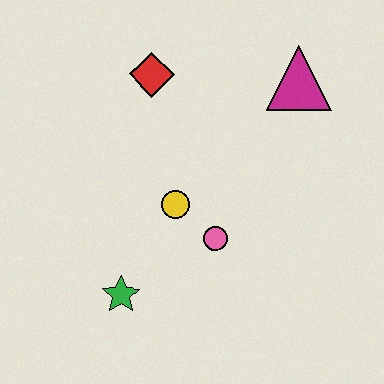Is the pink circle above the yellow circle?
No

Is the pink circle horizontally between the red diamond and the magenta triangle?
Yes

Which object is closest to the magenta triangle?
The red diamond is closest to the magenta triangle.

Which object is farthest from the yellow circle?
The magenta triangle is farthest from the yellow circle.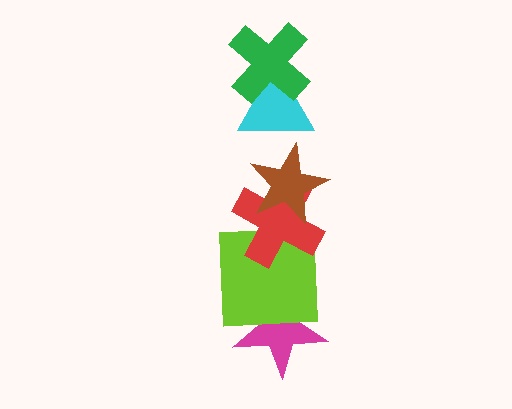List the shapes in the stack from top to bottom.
From top to bottom: the green cross, the cyan triangle, the brown star, the red cross, the lime square, the magenta star.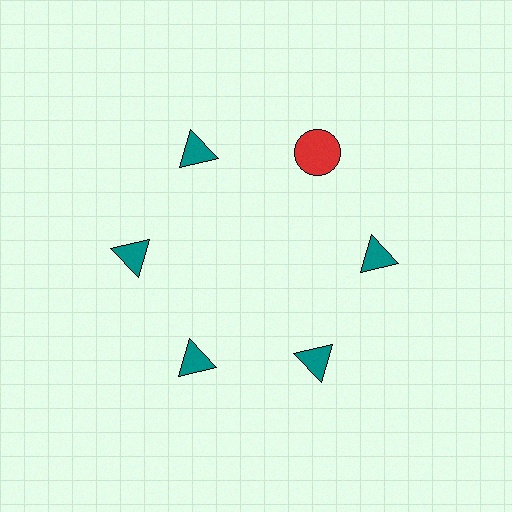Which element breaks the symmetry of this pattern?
The red circle at roughly the 1 o'clock position breaks the symmetry. All other shapes are teal triangles.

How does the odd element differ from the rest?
It differs in both color (red instead of teal) and shape (circle instead of triangle).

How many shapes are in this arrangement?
There are 6 shapes arranged in a ring pattern.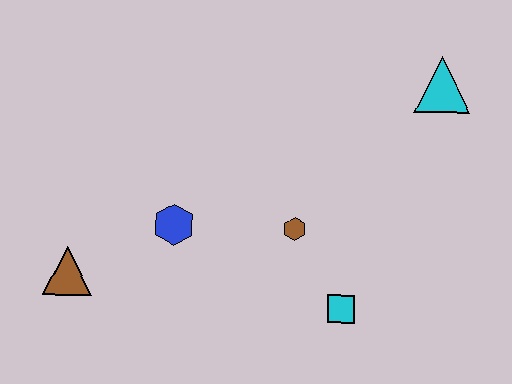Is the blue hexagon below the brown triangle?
No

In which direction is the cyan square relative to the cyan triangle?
The cyan square is below the cyan triangle.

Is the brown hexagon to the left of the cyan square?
Yes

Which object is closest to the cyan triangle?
The brown hexagon is closest to the cyan triangle.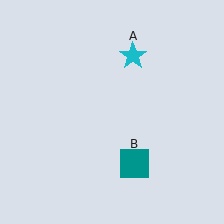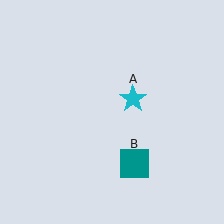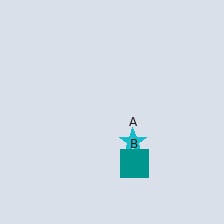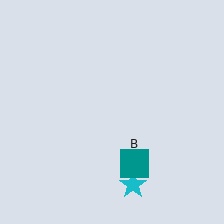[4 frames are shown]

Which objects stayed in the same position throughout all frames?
Teal square (object B) remained stationary.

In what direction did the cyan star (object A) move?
The cyan star (object A) moved down.